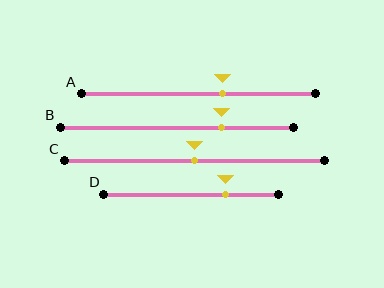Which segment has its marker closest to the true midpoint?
Segment C has its marker closest to the true midpoint.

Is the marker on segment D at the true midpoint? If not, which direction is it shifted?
No, the marker on segment D is shifted to the right by about 20% of the segment length.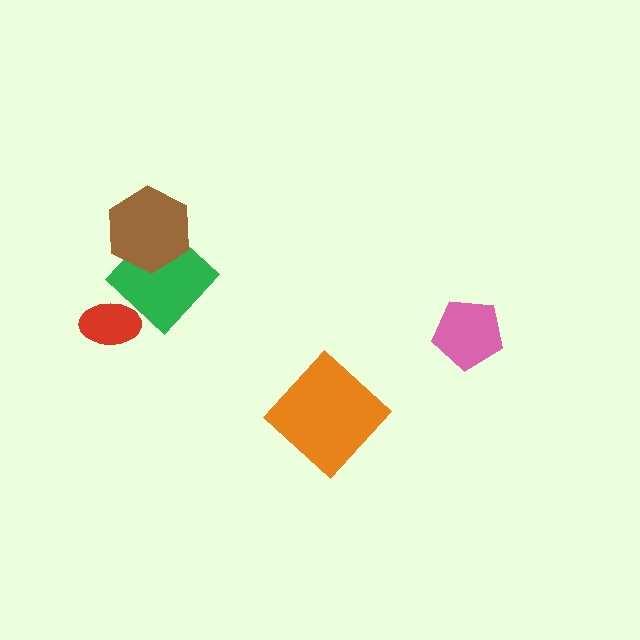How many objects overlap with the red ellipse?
0 objects overlap with the red ellipse.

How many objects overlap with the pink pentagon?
0 objects overlap with the pink pentagon.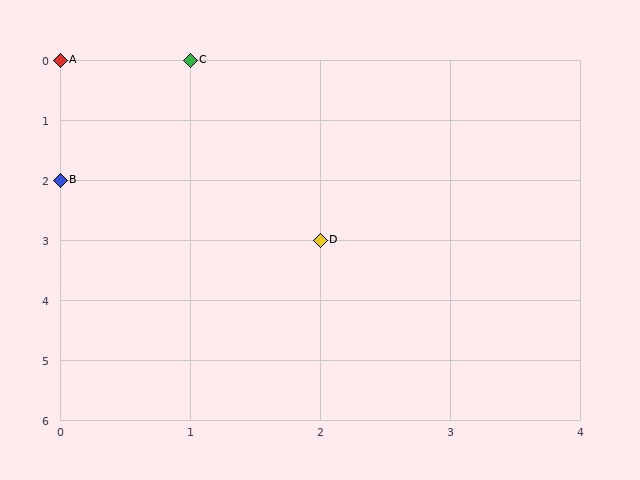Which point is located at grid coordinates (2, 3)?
Point D is at (2, 3).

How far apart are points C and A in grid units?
Points C and A are 1 column apart.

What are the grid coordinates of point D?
Point D is at grid coordinates (2, 3).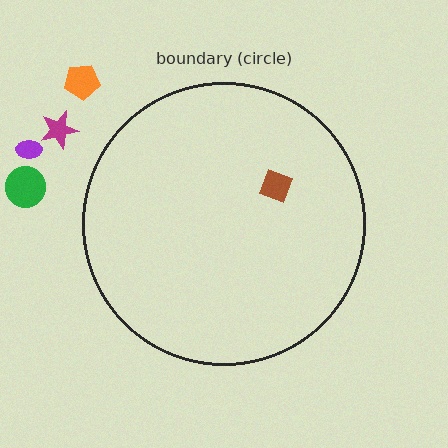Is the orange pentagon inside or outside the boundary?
Outside.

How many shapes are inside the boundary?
1 inside, 4 outside.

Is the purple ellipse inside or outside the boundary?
Outside.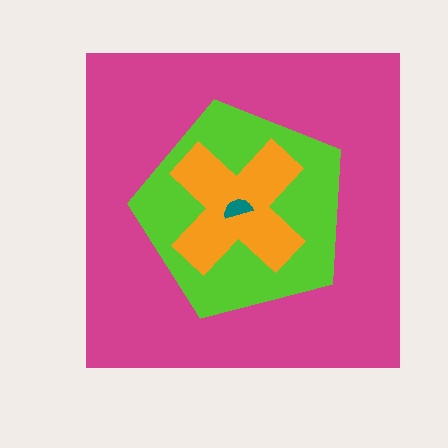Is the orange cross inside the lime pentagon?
Yes.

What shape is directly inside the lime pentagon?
The orange cross.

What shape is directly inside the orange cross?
The teal semicircle.